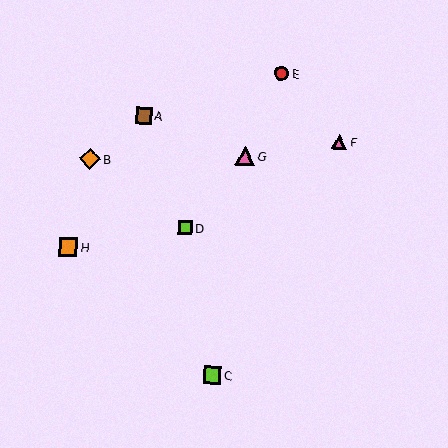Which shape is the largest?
The orange diamond (labeled B) is the largest.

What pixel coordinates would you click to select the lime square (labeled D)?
Click at (185, 228) to select the lime square D.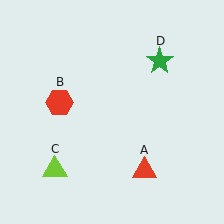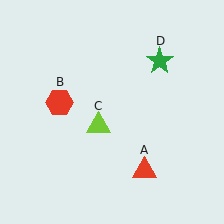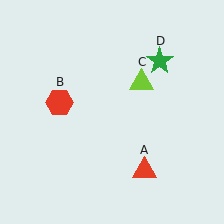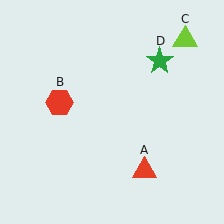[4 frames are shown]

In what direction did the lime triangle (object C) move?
The lime triangle (object C) moved up and to the right.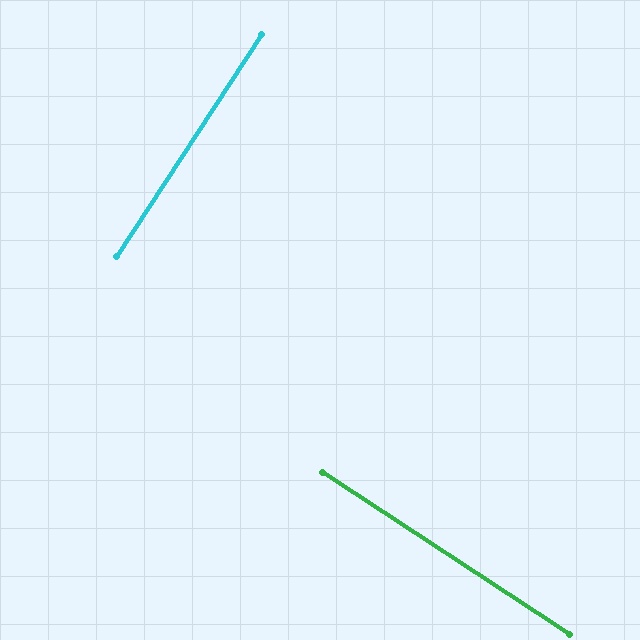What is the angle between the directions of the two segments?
Approximately 90 degrees.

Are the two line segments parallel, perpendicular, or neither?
Perpendicular — they meet at approximately 90°.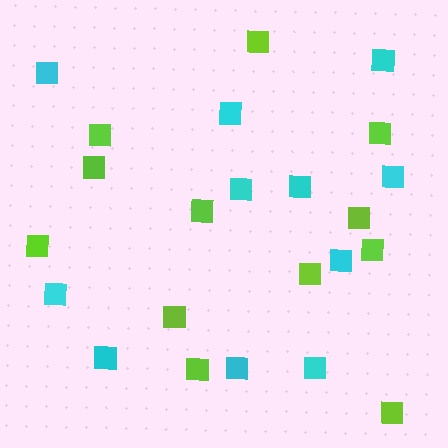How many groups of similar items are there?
There are 2 groups: one group of cyan squares (11) and one group of lime squares (12).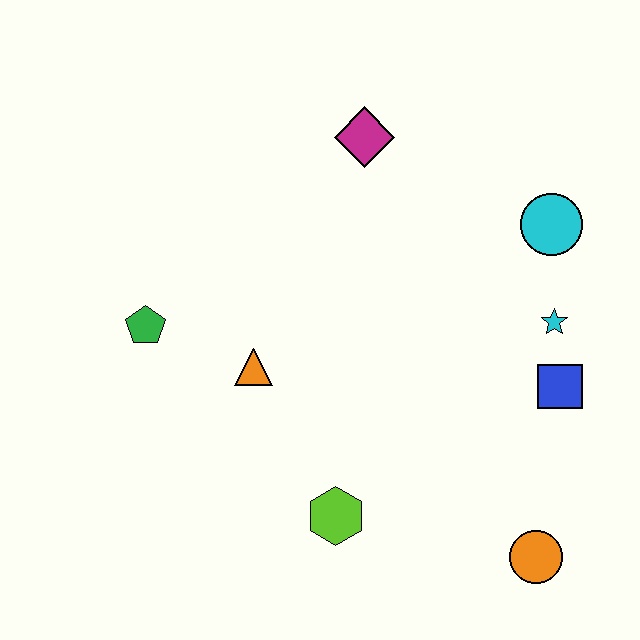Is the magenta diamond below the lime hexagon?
No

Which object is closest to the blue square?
The cyan star is closest to the blue square.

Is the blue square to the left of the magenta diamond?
No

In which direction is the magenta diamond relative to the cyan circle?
The magenta diamond is to the left of the cyan circle.